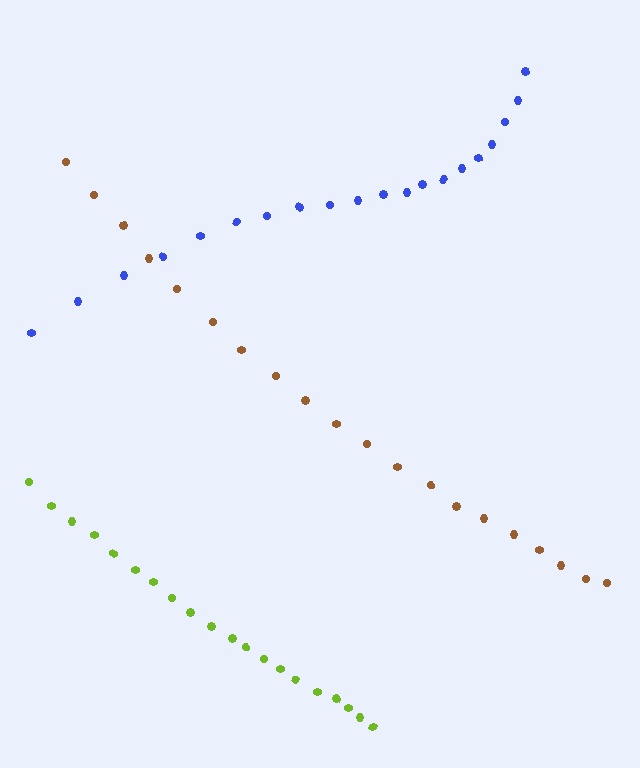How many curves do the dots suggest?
There are 3 distinct paths.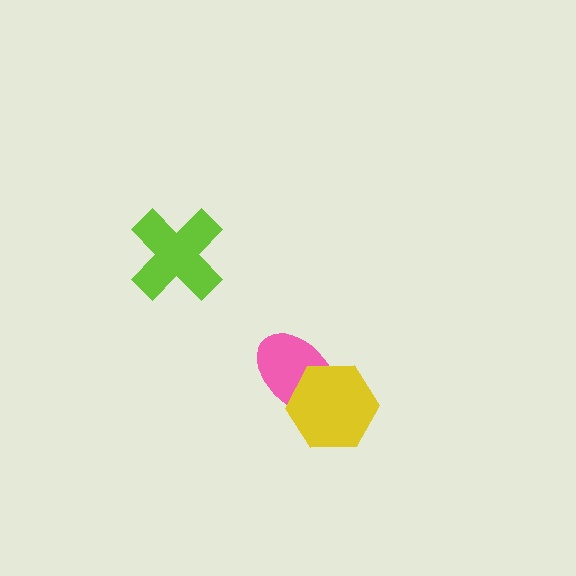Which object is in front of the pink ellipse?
The yellow hexagon is in front of the pink ellipse.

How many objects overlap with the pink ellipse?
1 object overlaps with the pink ellipse.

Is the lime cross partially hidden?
No, no other shape covers it.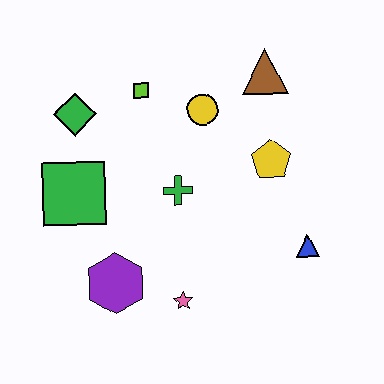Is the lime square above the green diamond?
Yes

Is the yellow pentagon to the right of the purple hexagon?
Yes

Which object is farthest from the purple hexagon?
The brown triangle is farthest from the purple hexagon.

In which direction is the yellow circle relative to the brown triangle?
The yellow circle is to the left of the brown triangle.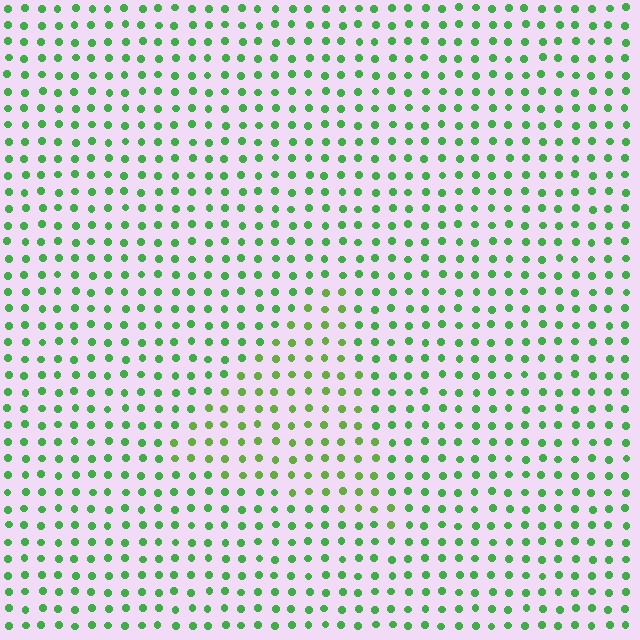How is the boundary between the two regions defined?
The boundary is defined purely by a slight shift in hue (about 25 degrees). Spacing, size, and orientation are identical on both sides.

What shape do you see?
I see a triangle.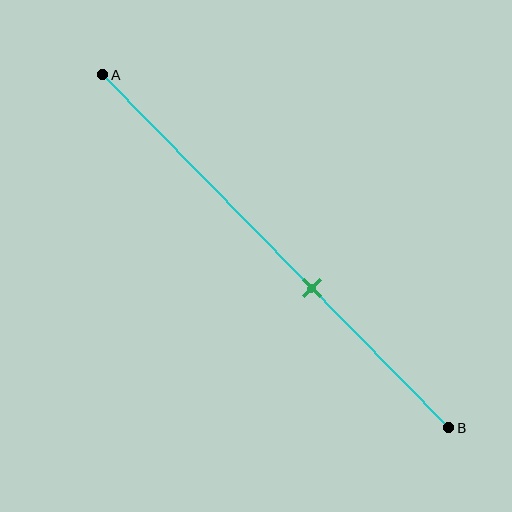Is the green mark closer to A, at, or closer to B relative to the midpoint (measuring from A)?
The green mark is closer to point B than the midpoint of segment AB.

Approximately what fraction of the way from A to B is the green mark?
The green mark is approximately 60% of the way from A to B.